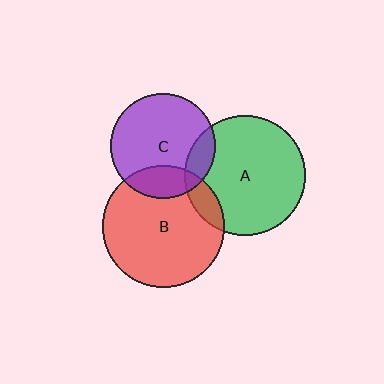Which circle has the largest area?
Circle B (red).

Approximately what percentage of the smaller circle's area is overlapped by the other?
Approximately 10%.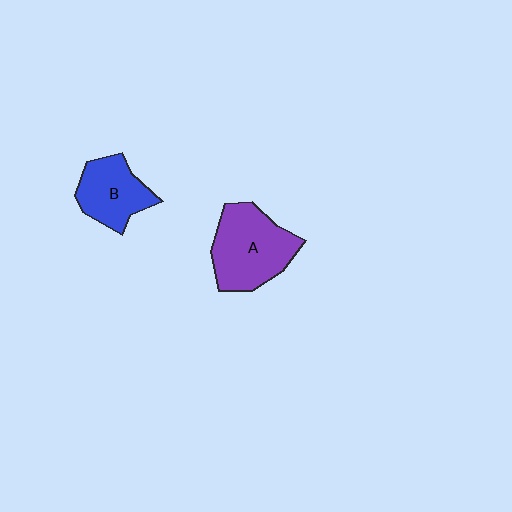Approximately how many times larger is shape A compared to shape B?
Approximately 1.4 times.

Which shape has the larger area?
Shape A (purple).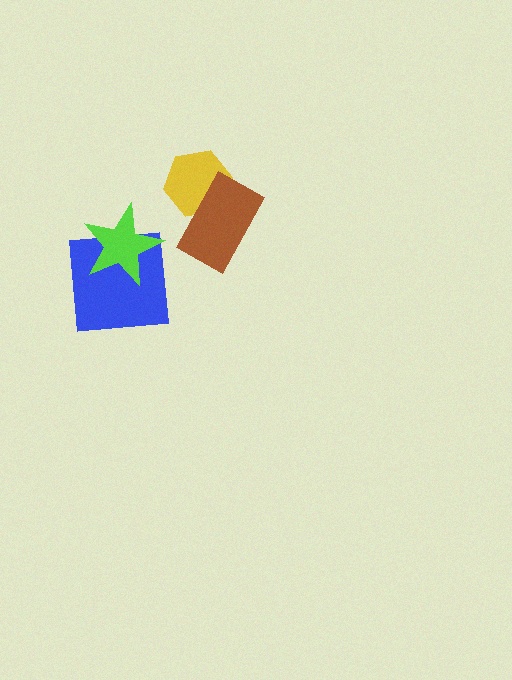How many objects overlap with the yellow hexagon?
1 object overlaps with the yellow hexagon.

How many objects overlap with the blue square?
1 object overlaps with the blue square.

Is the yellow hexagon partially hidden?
Yes, it is partially covered by another shape.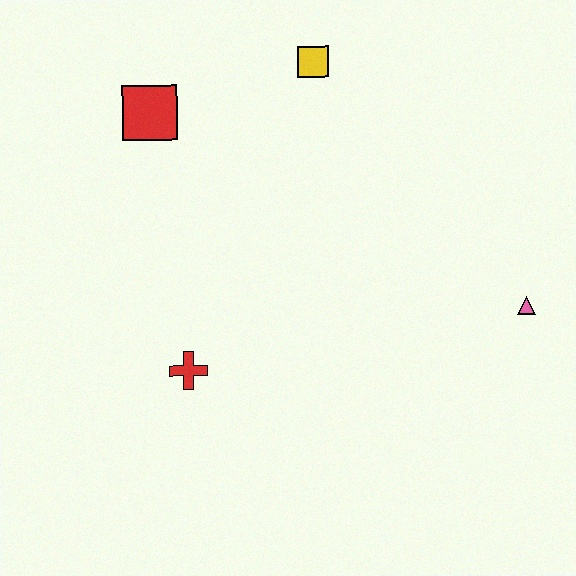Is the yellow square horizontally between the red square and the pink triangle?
Yes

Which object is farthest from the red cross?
The pink triangle is farthest from the red cross.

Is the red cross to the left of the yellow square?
Yes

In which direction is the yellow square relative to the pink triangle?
The yellow square is above the pink triangle.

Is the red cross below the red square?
Yes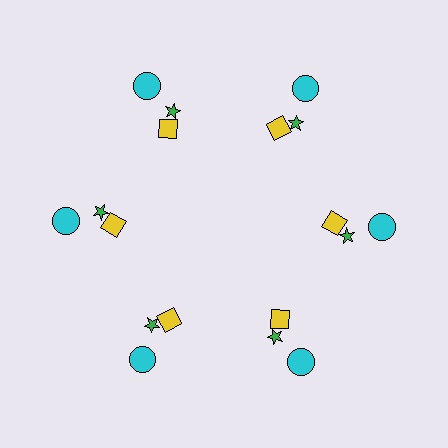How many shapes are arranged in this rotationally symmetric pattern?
There are 18 shapes, arranged in 6 groups of 3.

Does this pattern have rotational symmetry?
Yes, this pattern has 6-fold rotational symmetry. It looks the same after rotating 60 degrees around the center.